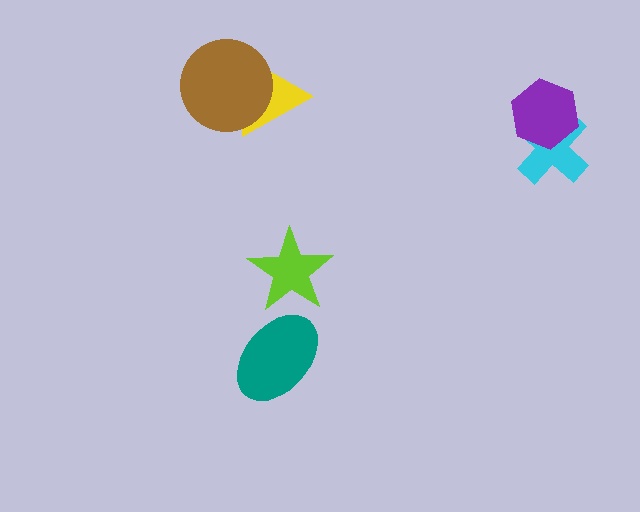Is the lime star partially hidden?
No, no other shape covers it.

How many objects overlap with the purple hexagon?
1 object overlaps with the purple hexagon.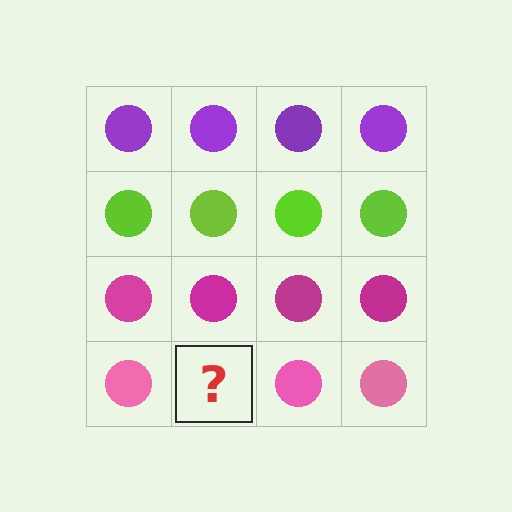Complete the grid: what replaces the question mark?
The question mark should be replaced with a pink circle.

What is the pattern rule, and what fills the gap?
The rule is that each row has a consistent color. The gap should be filled with a pink circle.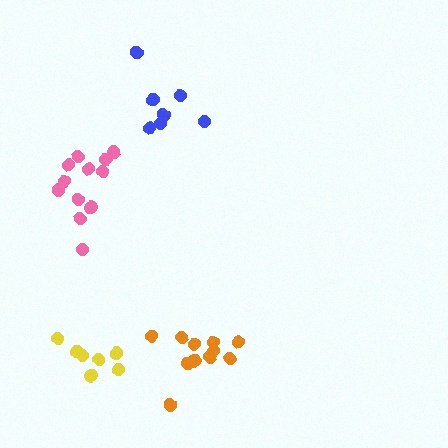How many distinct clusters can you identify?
There are 4 distinct clusters.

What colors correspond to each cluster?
The clusters are colored: orange, blue, yellow, pink.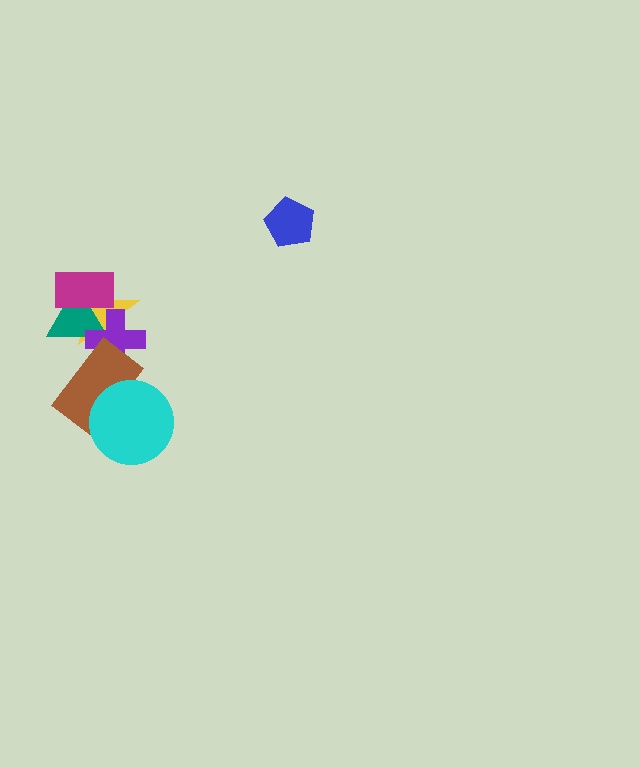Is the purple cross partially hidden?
Yes, it is partially covered by another shape.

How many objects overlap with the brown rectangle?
2 objects overlap with the brown rectangle.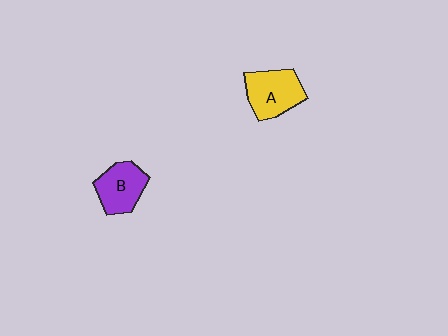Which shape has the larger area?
Shape A (yellow).